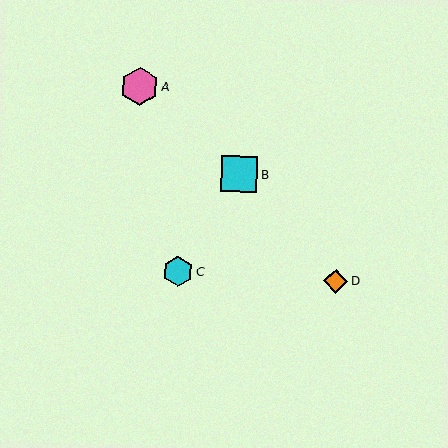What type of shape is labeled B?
Shape B is a cyan square.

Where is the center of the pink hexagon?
The center of the pink hexagon is at (139, 87).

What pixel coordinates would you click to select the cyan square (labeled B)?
Click at (239, 174) to select the cyan square B.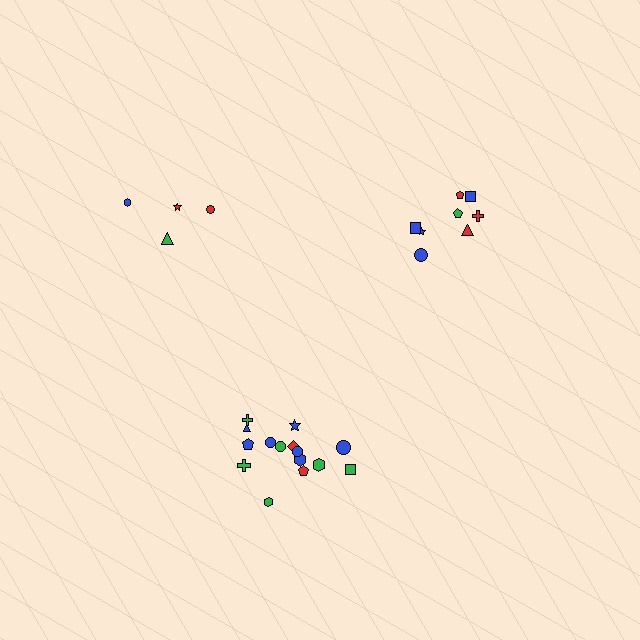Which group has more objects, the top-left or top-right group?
The top-right group.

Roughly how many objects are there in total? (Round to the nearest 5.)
Roughly 25 objects in total.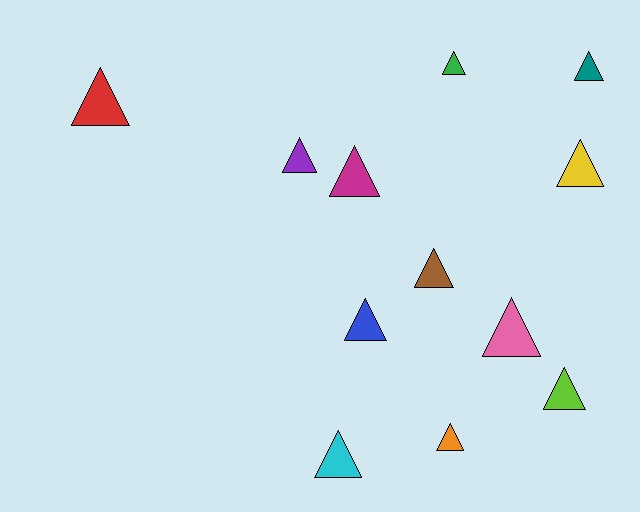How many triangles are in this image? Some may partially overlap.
There are 12 triangles.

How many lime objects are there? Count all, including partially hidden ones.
There is 1 lime object.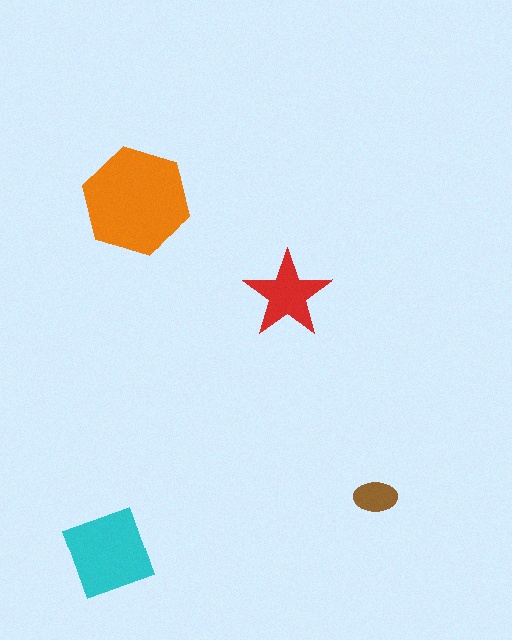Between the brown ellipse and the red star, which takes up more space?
The red star.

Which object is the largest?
The orange hexagon.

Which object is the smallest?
The brown ellipse.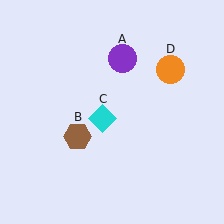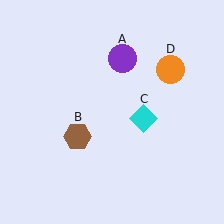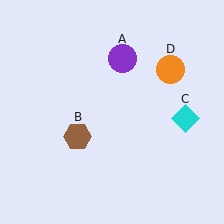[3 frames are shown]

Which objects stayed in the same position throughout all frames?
Purple circle (object A) and brown hexagon (object B) and orange circle (object D) remained stationary.